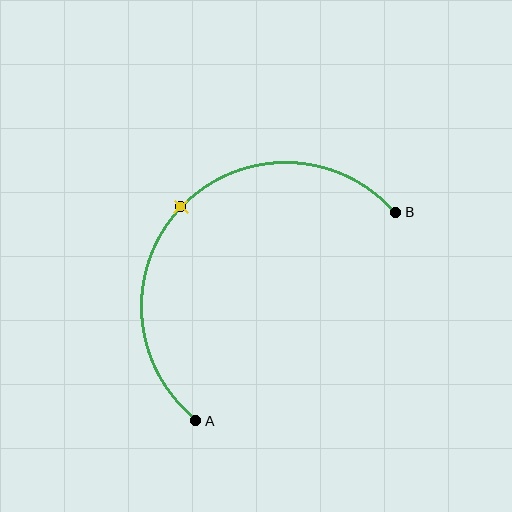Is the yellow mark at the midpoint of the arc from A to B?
Yes. The yellow mark lies on the arc at equal arc-length from both A and B — it is the arc midpoint.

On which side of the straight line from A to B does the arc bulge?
The arc bulges above and to the left of the straight line connecting A and B.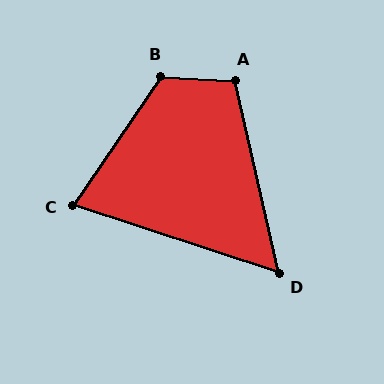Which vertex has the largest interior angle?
B, at approximately 121 degrees.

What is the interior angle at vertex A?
Approximately 106 degrees (obtuse).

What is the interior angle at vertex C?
Approximately 74 degrees (acute).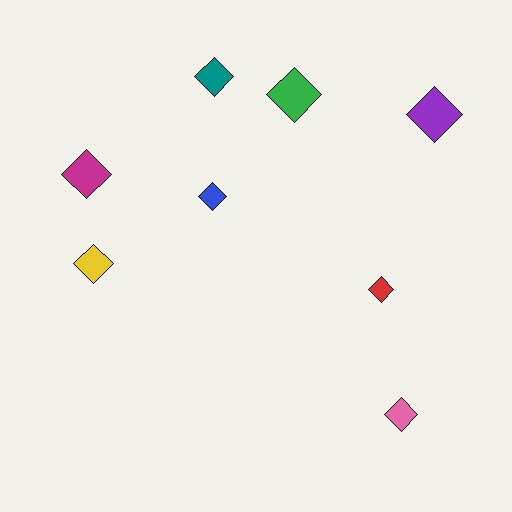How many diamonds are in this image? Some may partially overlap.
There are 8 diamonds.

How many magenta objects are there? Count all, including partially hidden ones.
There is 1 magenta object.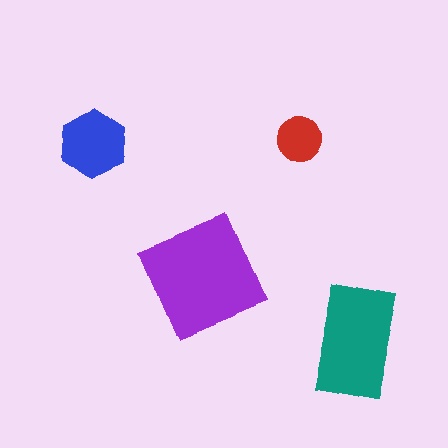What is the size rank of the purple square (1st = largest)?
1st.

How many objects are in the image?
There are 4 objects in the image.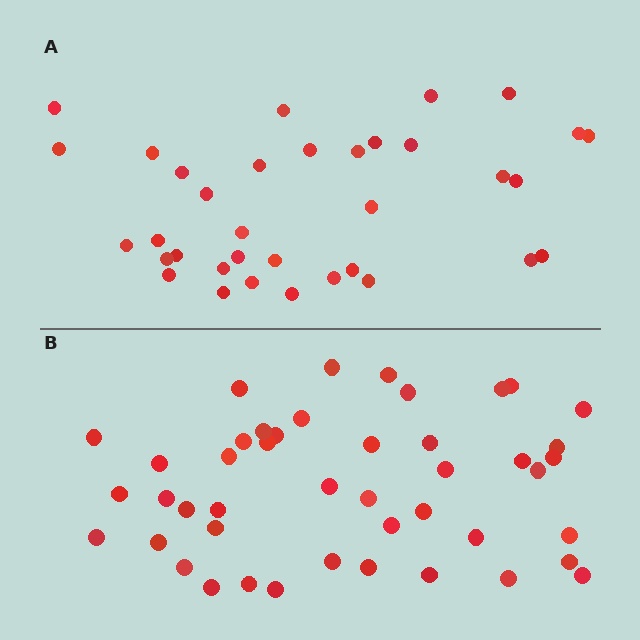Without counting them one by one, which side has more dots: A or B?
Region B (the bottom region) has more dots.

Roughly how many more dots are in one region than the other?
Region B has roughly 10 or so more dots than region A.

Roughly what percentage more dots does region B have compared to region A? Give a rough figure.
About 30% more.